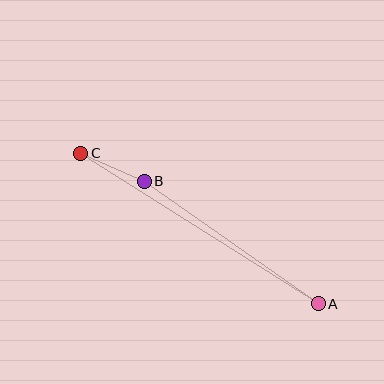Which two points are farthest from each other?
Points A and C are farthest from each other.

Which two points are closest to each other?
Points B and C are closest to each other.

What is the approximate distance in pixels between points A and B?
The distance between A and B is approximately 213 pixels.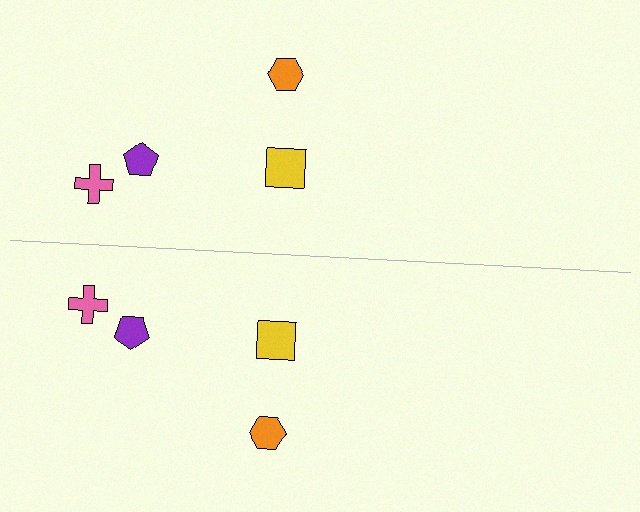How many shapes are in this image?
There are 8 shapes in this image.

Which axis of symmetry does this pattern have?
The pattern has a horizontal axis of symmetry running through the center of the image.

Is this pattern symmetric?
Yes, this pattern has bilateral (reflection) symmetry.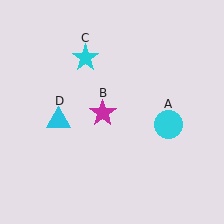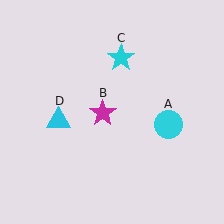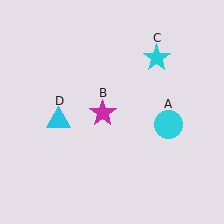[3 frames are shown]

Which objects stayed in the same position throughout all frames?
Cyan circle (object A) and magenta star (object B) and cyan triangle (object D) remained stationary.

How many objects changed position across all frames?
1 object changed position: cyan star (object C).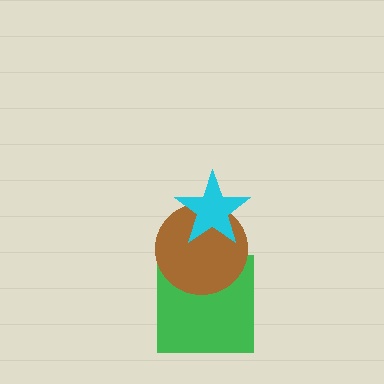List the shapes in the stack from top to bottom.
From top to bottom: the cyan star, the brown circle, the green square.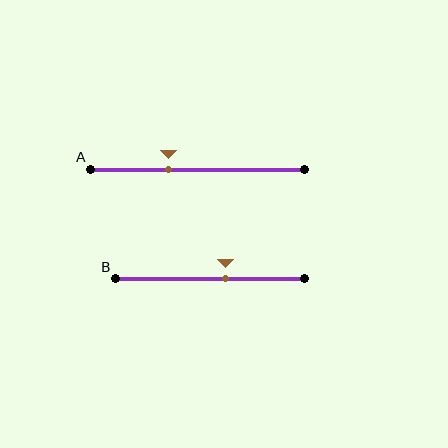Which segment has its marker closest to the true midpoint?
Segment B has its marker closest to the true midpoint.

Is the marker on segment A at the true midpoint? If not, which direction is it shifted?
No, the marker on segment A is shifted to the left by about 13% of the segment length.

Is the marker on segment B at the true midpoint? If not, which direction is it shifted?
No, the marker on segment B is shifted to the right by about 8% of the segment length.